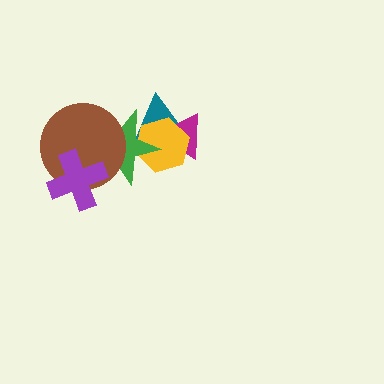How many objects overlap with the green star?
4 objects overlap with the green star.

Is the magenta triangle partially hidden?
Yes, it is partially covered by another shape.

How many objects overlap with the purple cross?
2 objects overlap with the purple cross.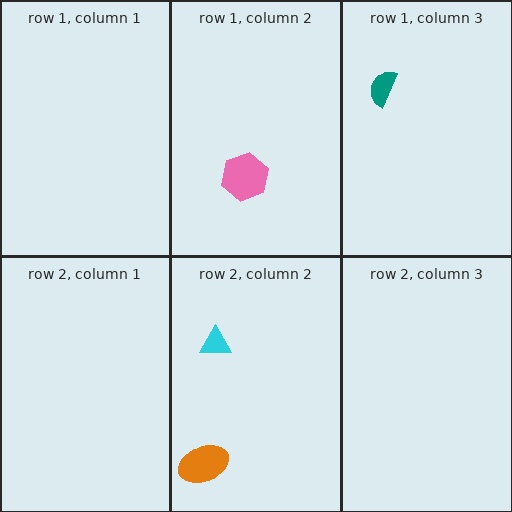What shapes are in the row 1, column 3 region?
The teal semicircle.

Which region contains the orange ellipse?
The row 2, column 2 region.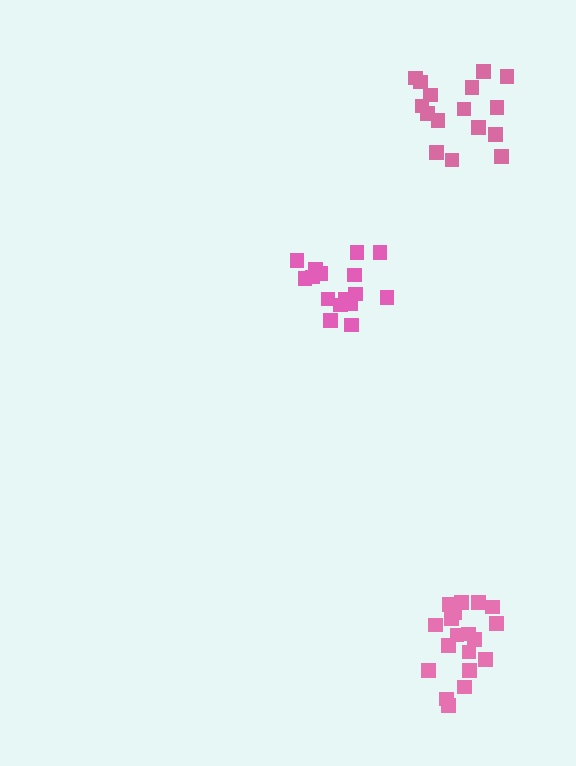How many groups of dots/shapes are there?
There are 3 groups.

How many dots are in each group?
Group 1: 16 dots, Group 2: 19 dots, Group 3: 16 dots (51 total).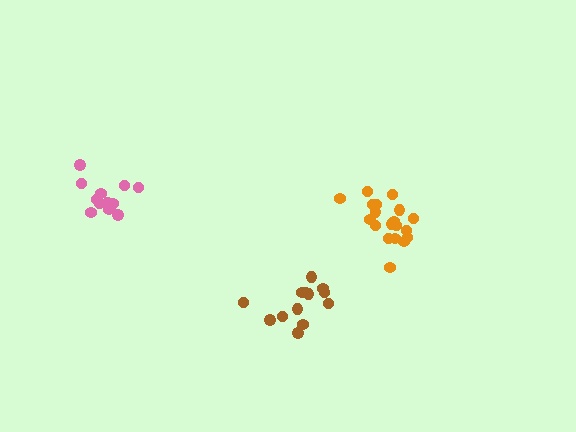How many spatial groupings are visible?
There are 3 spatial groupings.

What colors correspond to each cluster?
The clusters are colored: orange, pink, brown.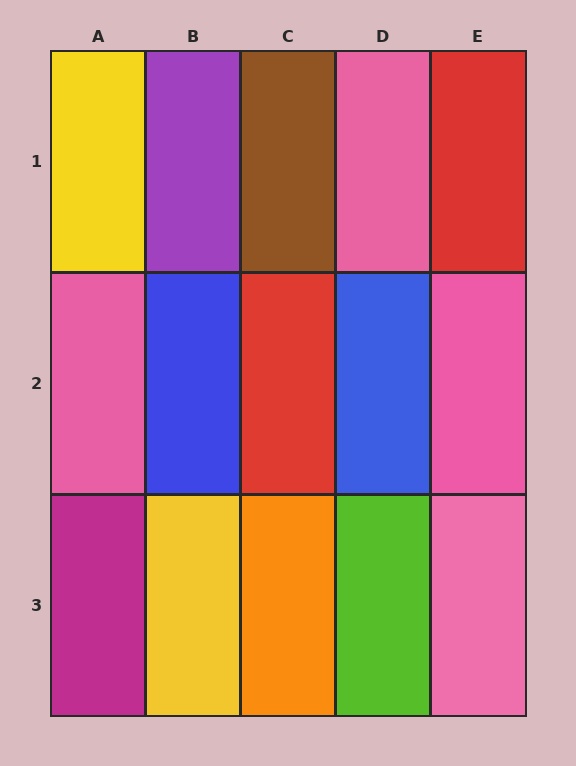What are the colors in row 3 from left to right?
Magenta, yellow, orange, lime, pink.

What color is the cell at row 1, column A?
Yellow.